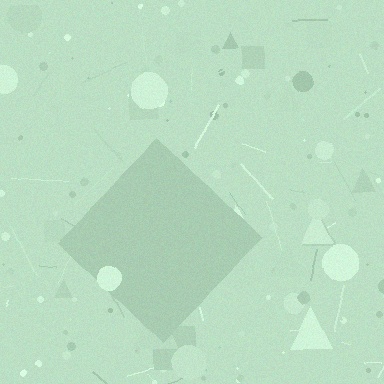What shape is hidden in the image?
A diamond is hidden in the image.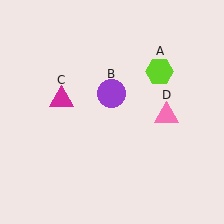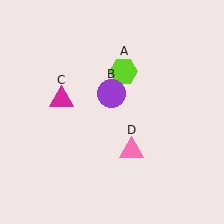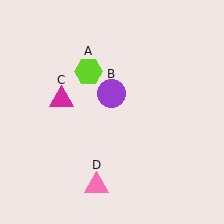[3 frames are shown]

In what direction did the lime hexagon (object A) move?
The lime hexagon (object A) moved left.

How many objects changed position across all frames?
2 objects changed position: lime hexagon (object A), pink triangle (object D).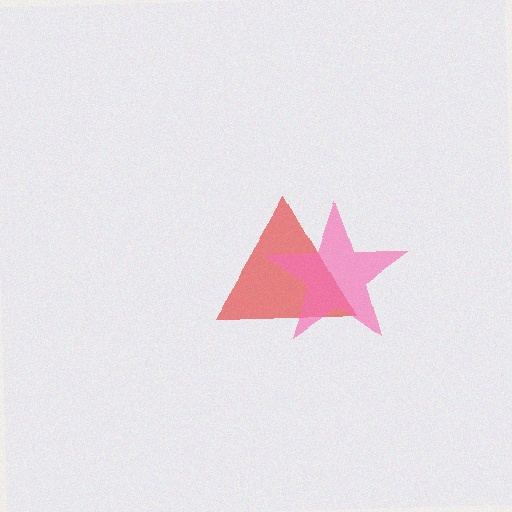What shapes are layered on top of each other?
The layered shapes are: a red triangle, a pink star.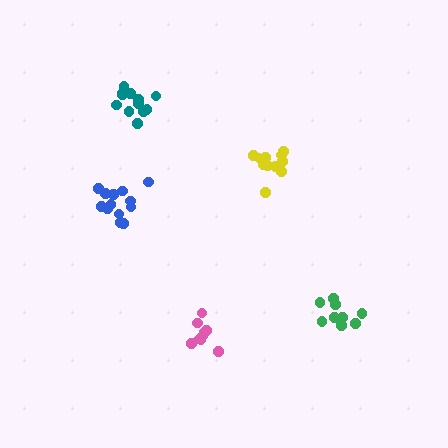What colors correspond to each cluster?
The clusters are colored: yellow, blue, pink, green, teal.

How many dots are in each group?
Group 1: 11 dots, Group 2: 13 dots, Group 3: 9 dots, Group 4: 9 dots, Group 5: 12 dots (54 total).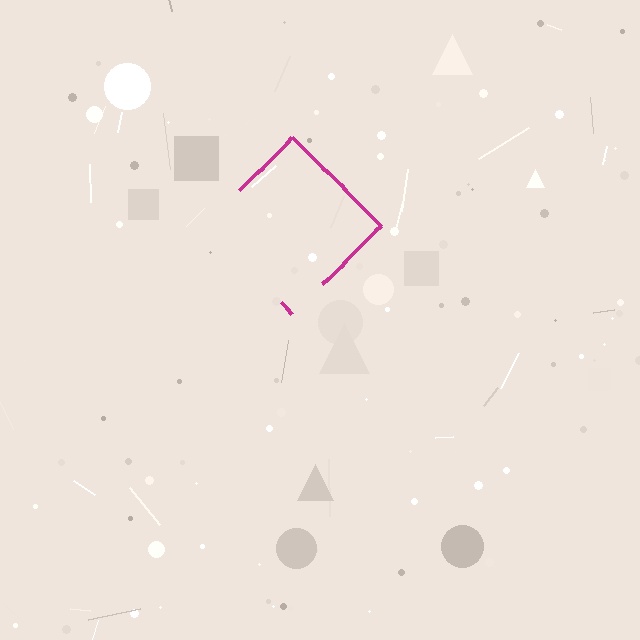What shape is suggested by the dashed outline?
The dashed outline suggests a diamond.